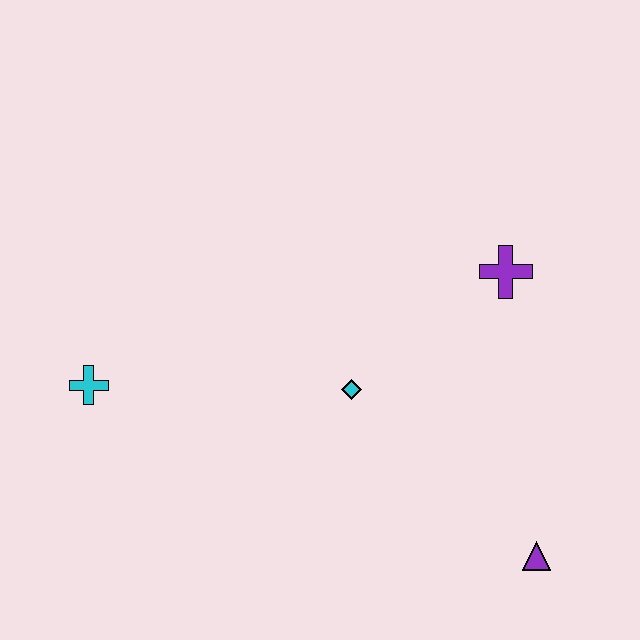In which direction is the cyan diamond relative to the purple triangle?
The cyan diamond is to the left of the purple triangle.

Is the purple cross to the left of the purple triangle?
Yes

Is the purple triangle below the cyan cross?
Yes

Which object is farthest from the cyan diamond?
The cyan cross is farthest from the cyan diamond.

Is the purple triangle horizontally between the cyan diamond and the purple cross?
No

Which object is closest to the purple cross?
The cyan diamond is closest to the purple cross.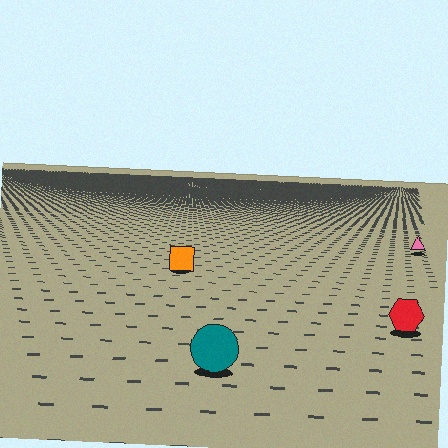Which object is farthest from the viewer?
The pink triangle is farthest from the viewer. It appears smaller and the ground texture around it is denser.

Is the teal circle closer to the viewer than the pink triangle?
Yes. The teal circle is closer — you can tell from the texture gradient: the ground texture is coarser near it.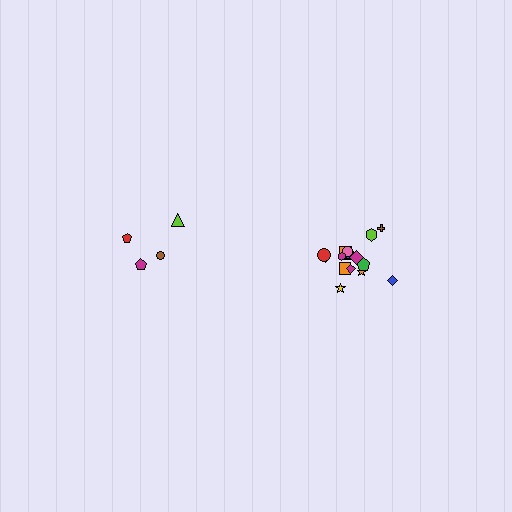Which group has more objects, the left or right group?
The right group.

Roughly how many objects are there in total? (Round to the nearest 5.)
Roughly 20 objects in total.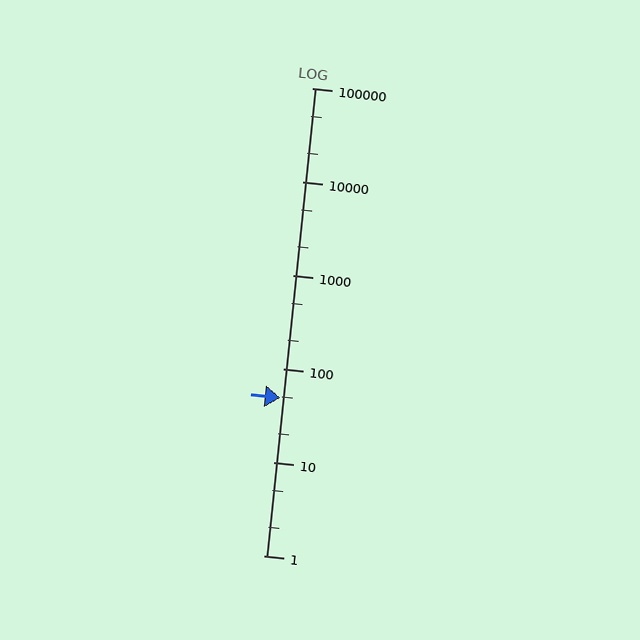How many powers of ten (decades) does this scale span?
The scale spans 5 decades, from 1 to 100000.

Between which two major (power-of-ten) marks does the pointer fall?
The pointer is between 10 and 100.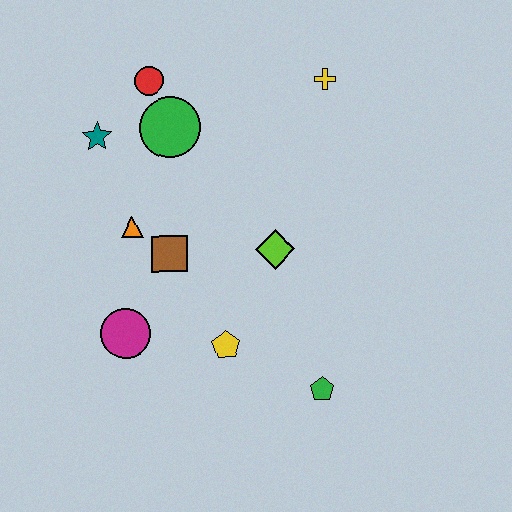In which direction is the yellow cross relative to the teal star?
The yellow cross is to the right of the teal star.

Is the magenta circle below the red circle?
Yes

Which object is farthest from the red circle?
The green pentagon is farthest from the red circle.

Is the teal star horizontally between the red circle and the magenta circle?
No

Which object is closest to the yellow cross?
The green circle is closest to the yellow cross.